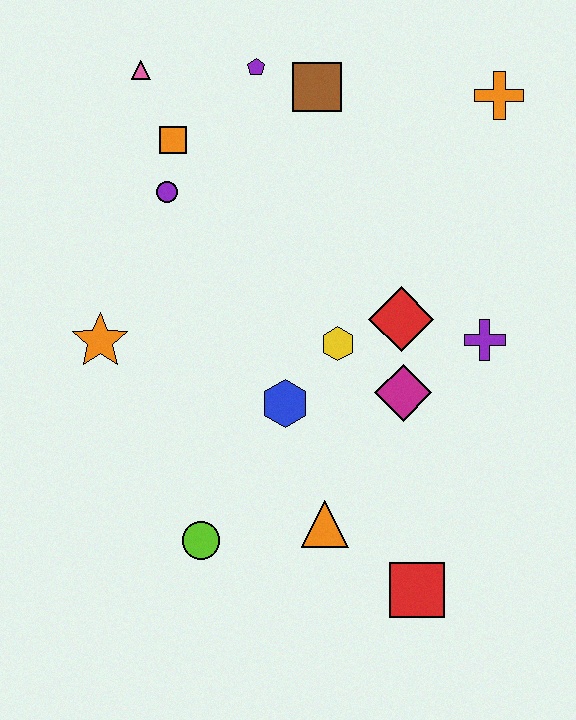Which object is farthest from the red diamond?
The pink triangle is farthest from the red diamond.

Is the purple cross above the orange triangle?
Yes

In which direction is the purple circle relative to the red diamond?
The purple circle is to the left of the red diamond.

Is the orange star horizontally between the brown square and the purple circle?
No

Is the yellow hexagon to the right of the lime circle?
Yes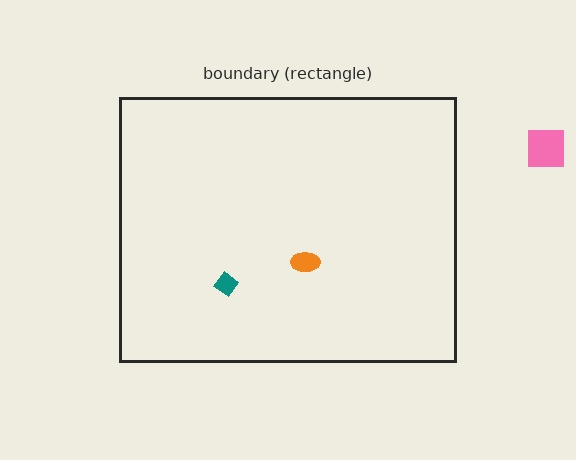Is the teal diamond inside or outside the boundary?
Inside.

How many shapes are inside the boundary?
2 inside, 1 outside.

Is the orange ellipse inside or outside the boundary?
Inside.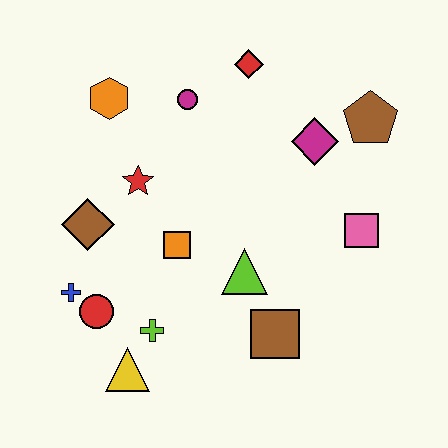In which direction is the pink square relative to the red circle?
The pink square is to the right of the red circle.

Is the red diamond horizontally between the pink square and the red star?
Yes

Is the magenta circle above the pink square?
Yes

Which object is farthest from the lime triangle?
The orange hexagon is farthest from the lime triangle.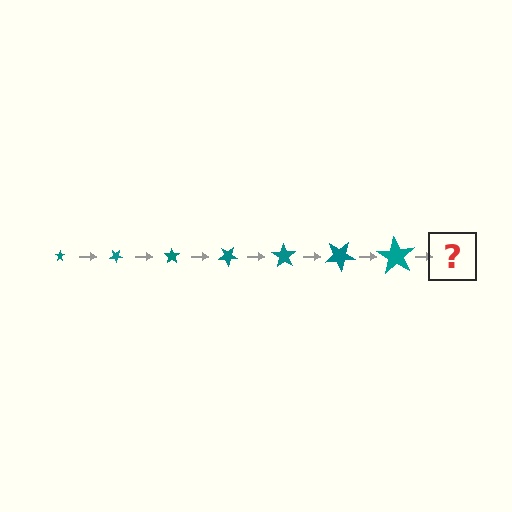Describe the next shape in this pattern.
It should be a star, larger than the previous one and rotated 245 degrees from the start.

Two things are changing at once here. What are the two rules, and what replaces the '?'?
The two rules are that the star grows larger each step and it rotates 35 degrees each step. The '?' should be a star, larger than the previous one and rotated 245 degrees from the start.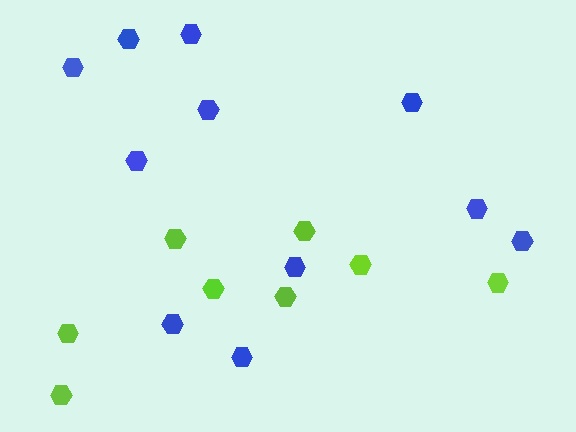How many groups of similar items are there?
There are 2 groups: one group of blue hexagons (11) and one group of lime hexagons (8).